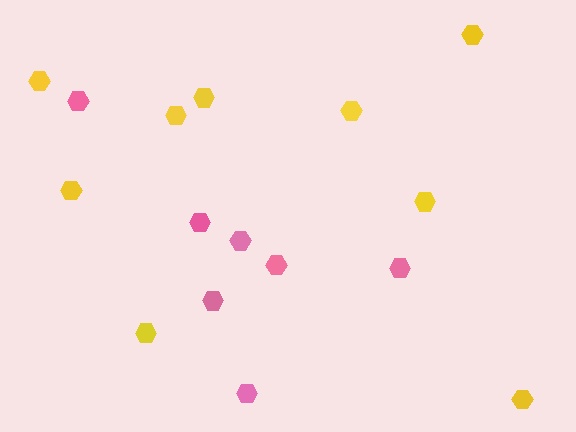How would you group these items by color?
There are 2 groups: one group of yellow hexagons (9) and one group of pink hexagons (7).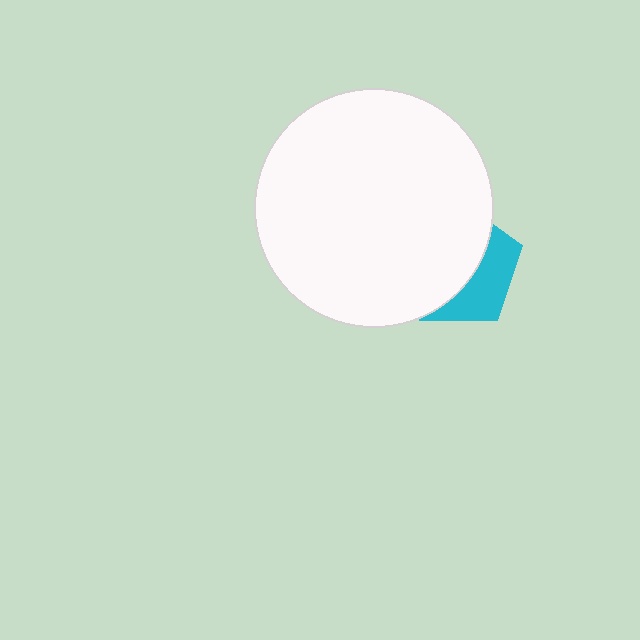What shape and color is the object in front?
The object in front is a white circle.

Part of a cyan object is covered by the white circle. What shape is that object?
It is a pentagon.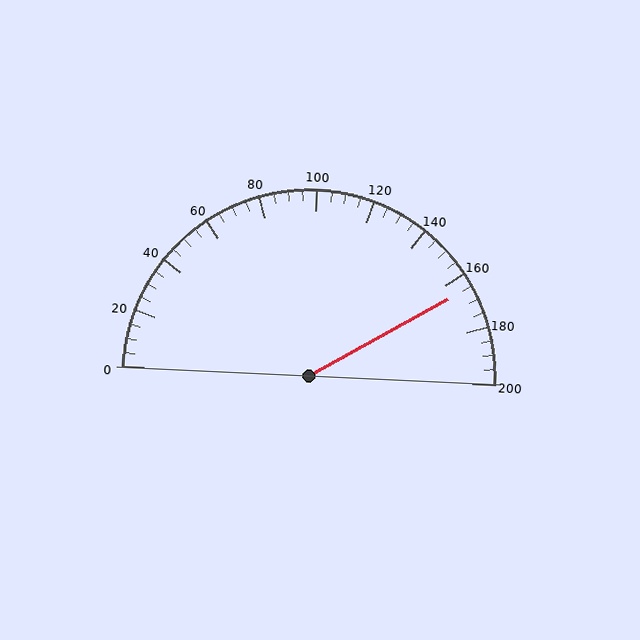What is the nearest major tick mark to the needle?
The nearest major tick mark is 160.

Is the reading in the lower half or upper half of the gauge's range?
The reading is in the upper half of the range (0 to 200).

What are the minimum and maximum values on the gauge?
The gauge ranges from 0 to 200.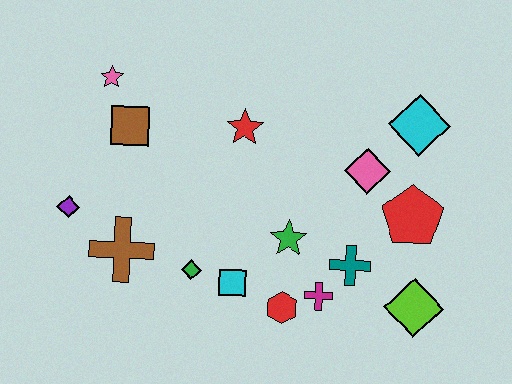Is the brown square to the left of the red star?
Yes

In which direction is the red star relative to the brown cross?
The red star is above the brown cross.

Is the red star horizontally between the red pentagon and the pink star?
Yes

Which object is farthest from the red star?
The lime diamond is farthest from the red star.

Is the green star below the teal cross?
No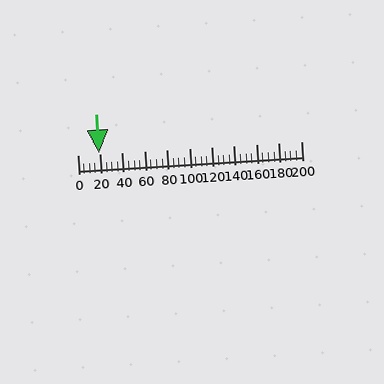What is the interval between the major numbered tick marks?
The major tick marks are spaced 20 units apart.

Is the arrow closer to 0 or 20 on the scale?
The arrow is closer to 20.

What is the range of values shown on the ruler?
The ruler shows values from 0 to 200.